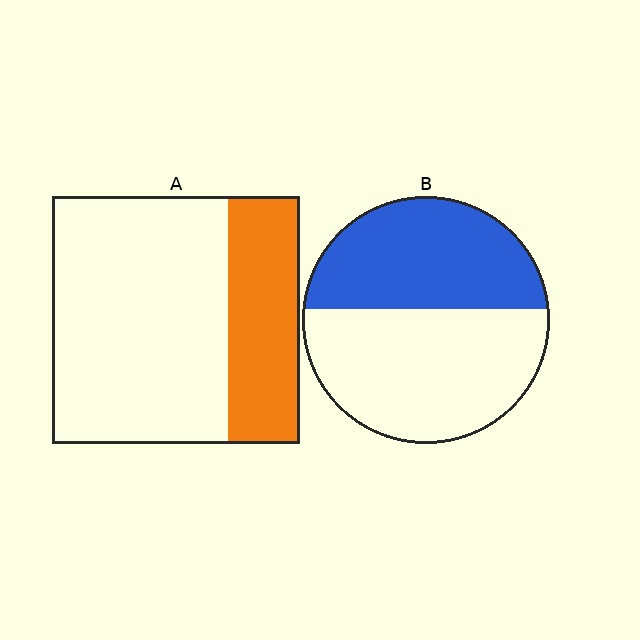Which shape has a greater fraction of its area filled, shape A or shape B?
Shape B.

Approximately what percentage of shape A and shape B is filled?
A is approximately 30% and B is approximately 45%.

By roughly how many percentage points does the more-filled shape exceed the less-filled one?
By roughly 15 percentage points (B over A).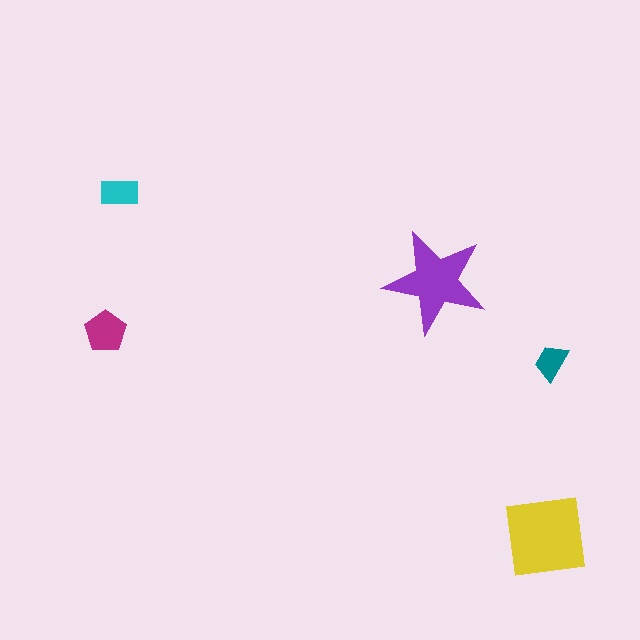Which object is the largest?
The yellow square.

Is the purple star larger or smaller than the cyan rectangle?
Larger.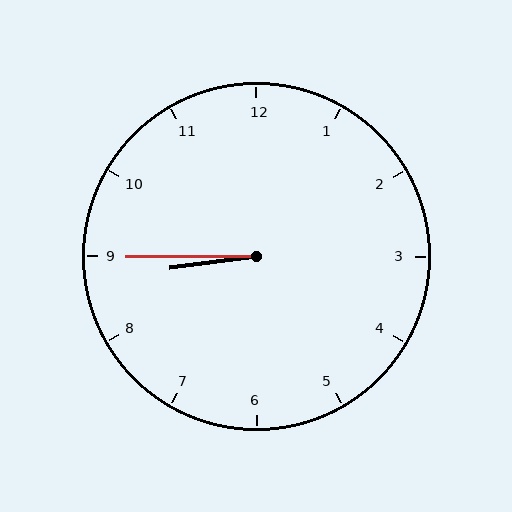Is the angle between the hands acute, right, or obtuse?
It is acute.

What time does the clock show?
8:45.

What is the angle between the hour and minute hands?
Approximately 8 degrees.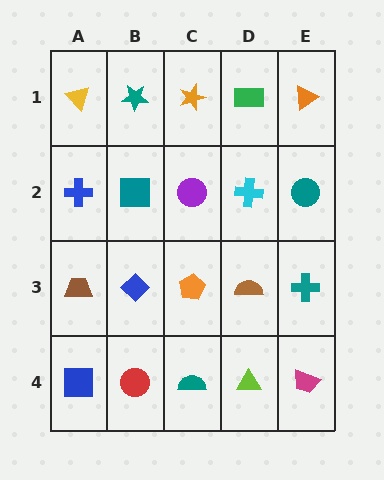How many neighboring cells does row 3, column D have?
4.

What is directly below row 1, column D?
A cyan cross.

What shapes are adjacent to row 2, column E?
An orange triangle (row 1, column E), a teal cross (row 3, column E), a cyan cross (row 2, column D).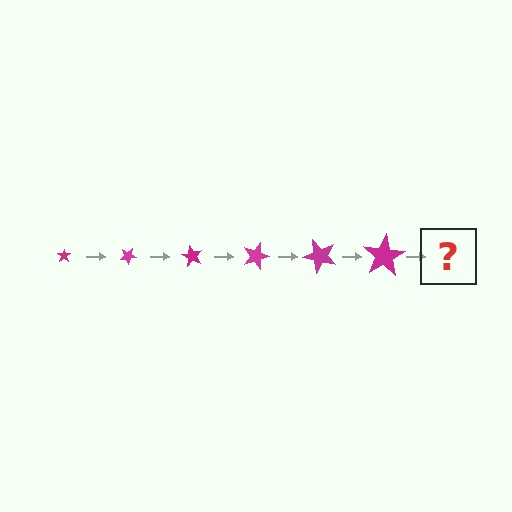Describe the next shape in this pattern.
It should be a star, larger than the previous one and rotated 180 degrees from the start.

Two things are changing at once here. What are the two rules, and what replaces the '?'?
The two rules are that the star grows larger each step and it rotates 30 degrees each step. The '?' should be a star, larger than the previous one and rotated 180 degrees from the start.